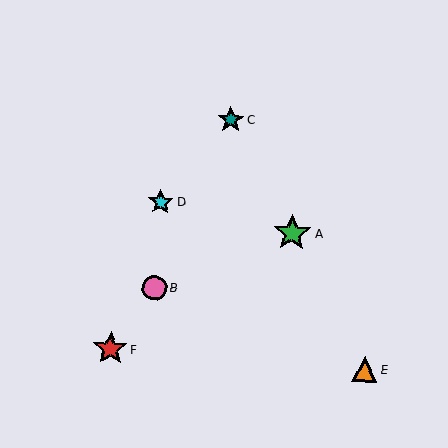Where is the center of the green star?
The center of the green star is at (292, 233).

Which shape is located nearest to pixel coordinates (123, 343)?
The red star (labeled F) at (110, 349) is nearest to that location.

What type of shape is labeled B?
Shape B is a pink circle.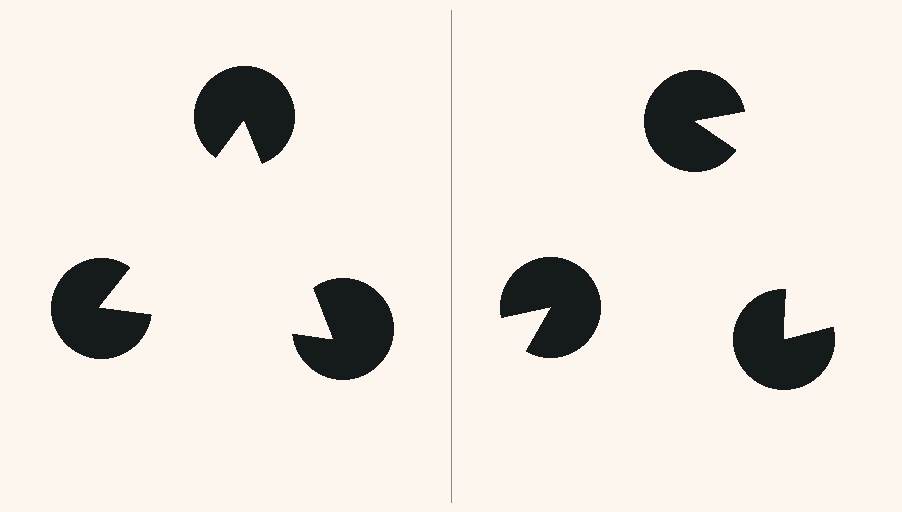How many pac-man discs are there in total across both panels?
6 — 3 on each side.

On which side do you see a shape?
An illusory triangle appears on the left side. On the right side the wedge cuts are rotated, so no coherent shape forms.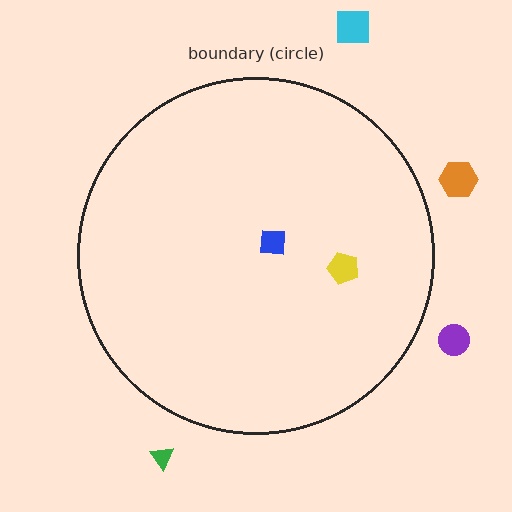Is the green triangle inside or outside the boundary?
Outside.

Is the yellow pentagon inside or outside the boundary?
Inside.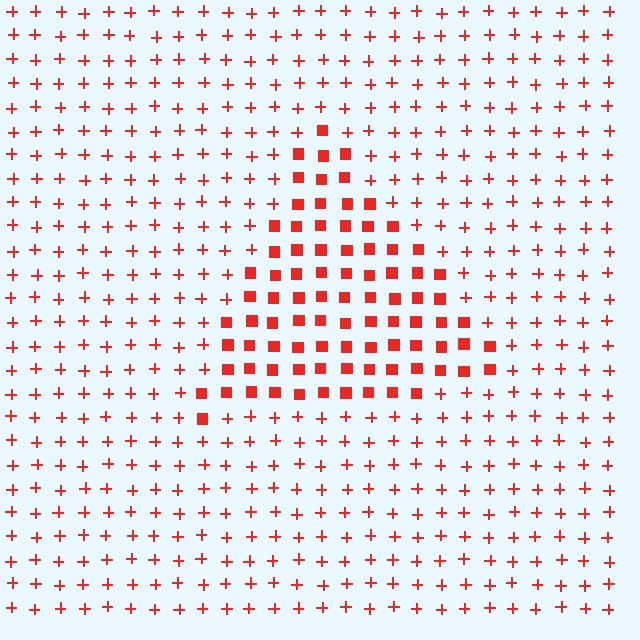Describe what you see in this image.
The image is filled with small red elements arranged in a uniform grid. A triangle-shaped region contains squares, while the surrounding area contains plus signs. The boundary is defined purely by the change in element shape.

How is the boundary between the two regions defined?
The boundary is defined by a change in element shape: squares inside vs. plus signs outside. All elements share the same color and spacing.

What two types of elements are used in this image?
The image uses squares inside the triangle region and plus signs outside it.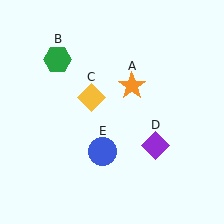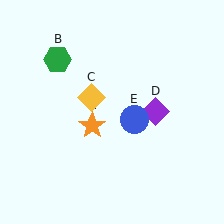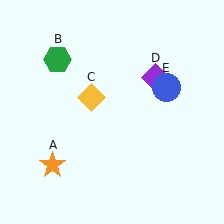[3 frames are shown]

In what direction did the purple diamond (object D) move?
The purple diamond (object D) moved up.